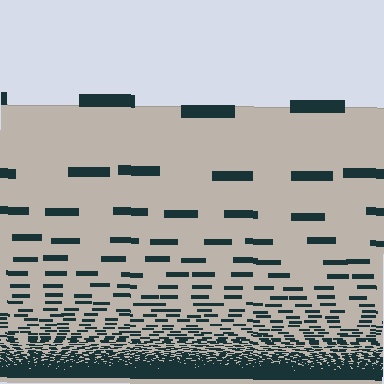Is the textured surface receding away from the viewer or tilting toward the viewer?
The surface appears to tilt toward the viewer. Texture elements get larger and sparser toward the top.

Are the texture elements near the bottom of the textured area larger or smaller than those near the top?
Smaller. The gradient is inverted — elements near the bottom are smaller and denser.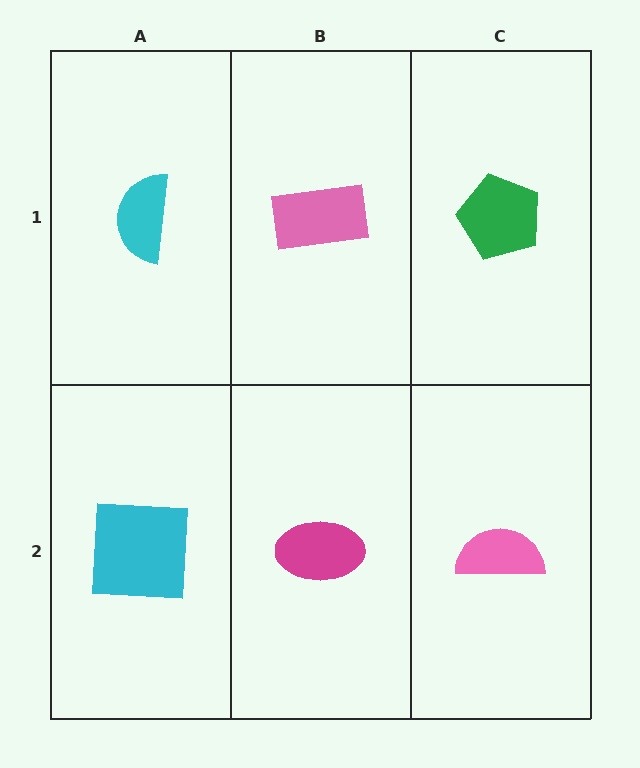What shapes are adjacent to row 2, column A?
A cyan semicircle (row 1, column A), a magenta ellipse (row 2, column B).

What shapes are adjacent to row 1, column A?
A cyan square (row 2, column A), a pink rectangle (row 1, column B).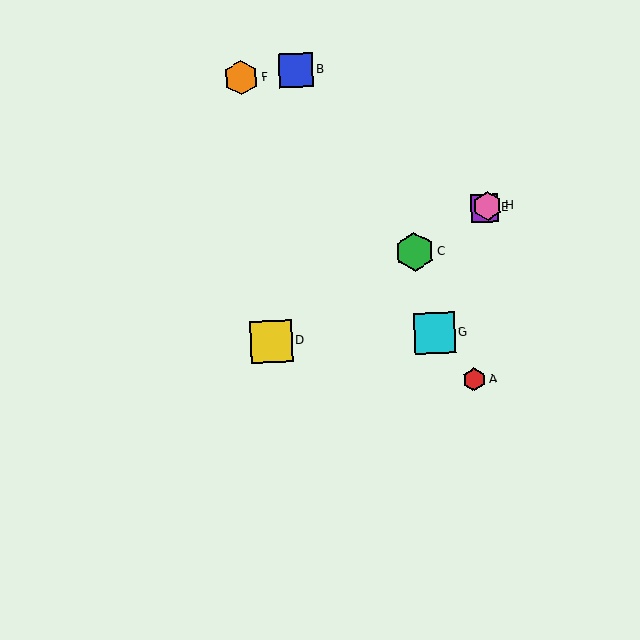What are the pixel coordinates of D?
Object D is at (271, 341).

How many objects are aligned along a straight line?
4 objects (C, D, E, H) are aligned along a straight line.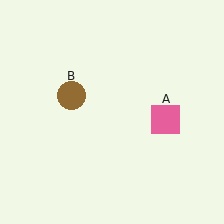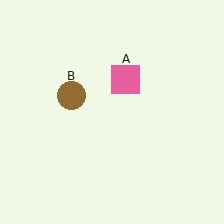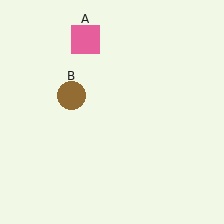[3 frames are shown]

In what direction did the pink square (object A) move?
The pink square (object A) moved up and to the left.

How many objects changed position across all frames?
1 object changed position: pink square (object A).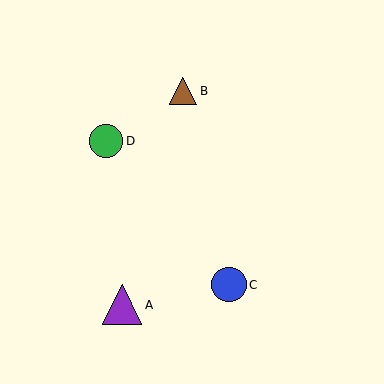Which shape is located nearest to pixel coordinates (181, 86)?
The brown triangle (labeled B) at (183, 91) is nearest to that location.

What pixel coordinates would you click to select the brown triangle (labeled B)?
Click at (183, 91) to select the brown triangle B.